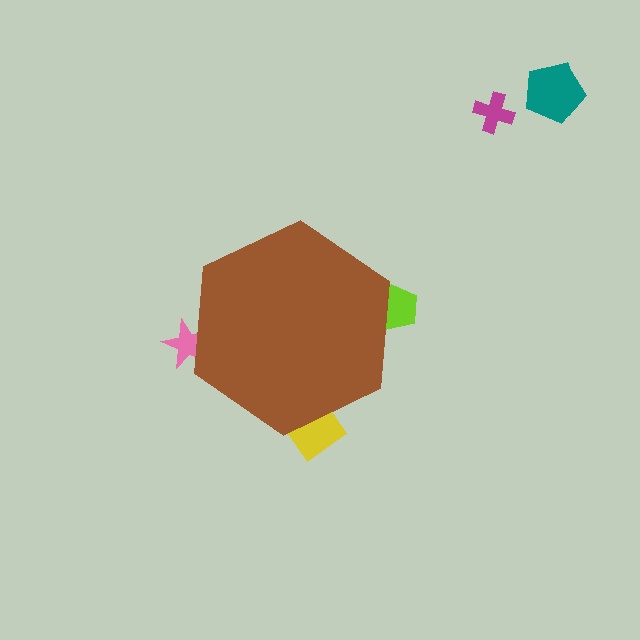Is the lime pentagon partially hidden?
Yes, the lime pentagon is partially hidden behind the brown hexagon.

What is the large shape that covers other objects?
A brown hexagon.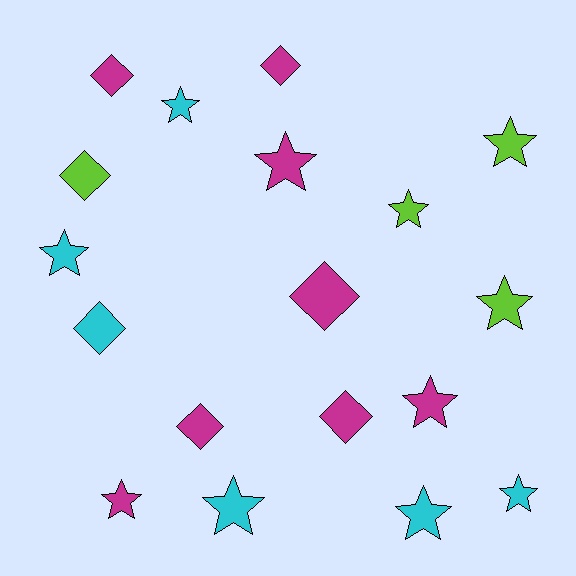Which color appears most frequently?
Magenta, with 8 objects.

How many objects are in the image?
There are 18 objects.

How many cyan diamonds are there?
There is 1 cyan diamond.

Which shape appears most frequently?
Star, with 11 objects.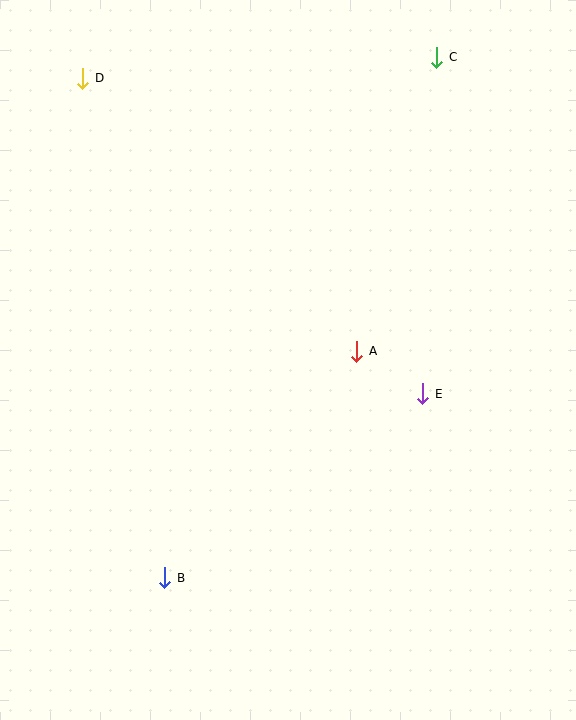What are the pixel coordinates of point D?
Point D is at (83, 78).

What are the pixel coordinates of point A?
Point A is at (357, 351).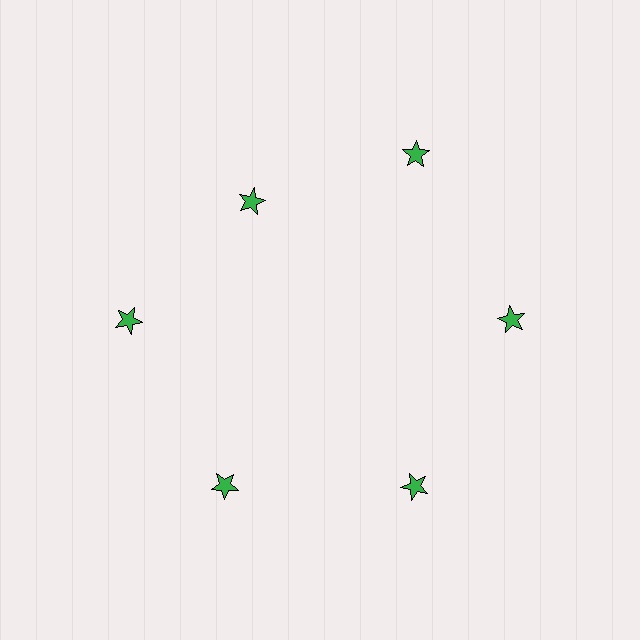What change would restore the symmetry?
The symmetry would be restored by moving it outward, back onto the ring so that all 6 stars sit at equal angles and equal distance from the center.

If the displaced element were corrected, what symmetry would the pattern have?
It would have 6-fold rotational symmetry — the pattern would map onto itself every 60 degrees.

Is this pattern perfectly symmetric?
No. The 6 green stars are arranged in a ring, but one element near the 11 o'clock position is pulled inward toward the center, breaking the 6-fold rotational symmetry.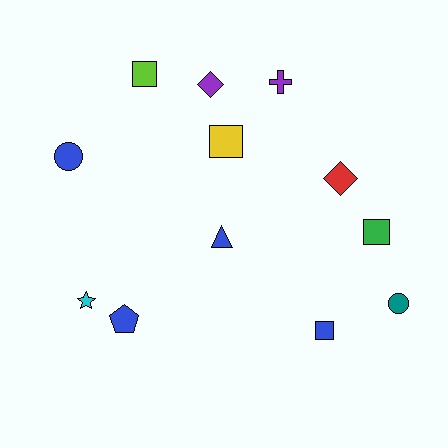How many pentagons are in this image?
There is 1 pentagon.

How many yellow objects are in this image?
There is 1 yellow object.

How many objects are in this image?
There are 12 objects.